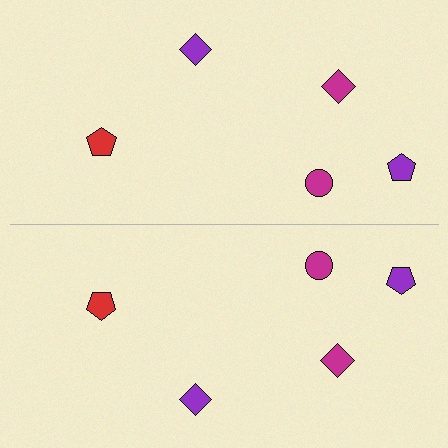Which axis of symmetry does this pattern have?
The pattern has a horizontal axis of symmetry running through the center of the image.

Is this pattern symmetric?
Yes, this pattern has bilateral (reflection) symmetry.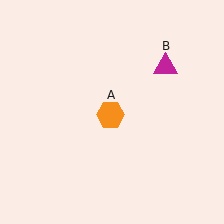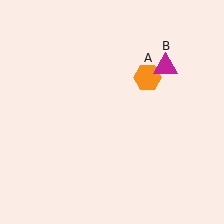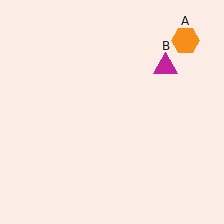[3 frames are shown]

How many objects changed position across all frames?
1 object changed position: orange hexagon (object A).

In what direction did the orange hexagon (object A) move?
The orange hexagon (object A) moved up and to the right.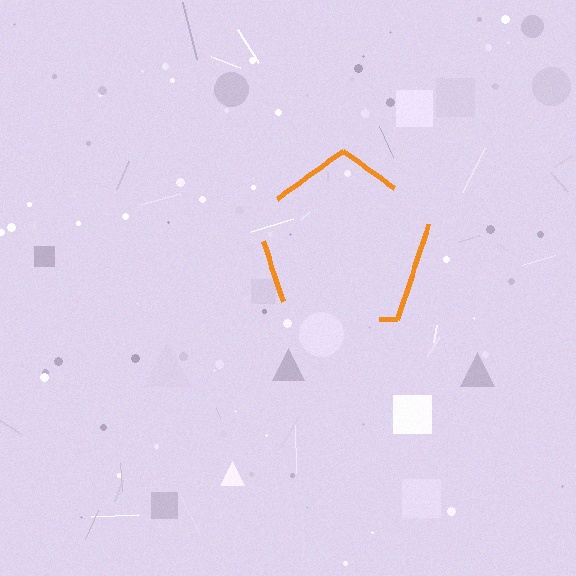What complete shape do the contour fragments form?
The contour fragments form a pentagon.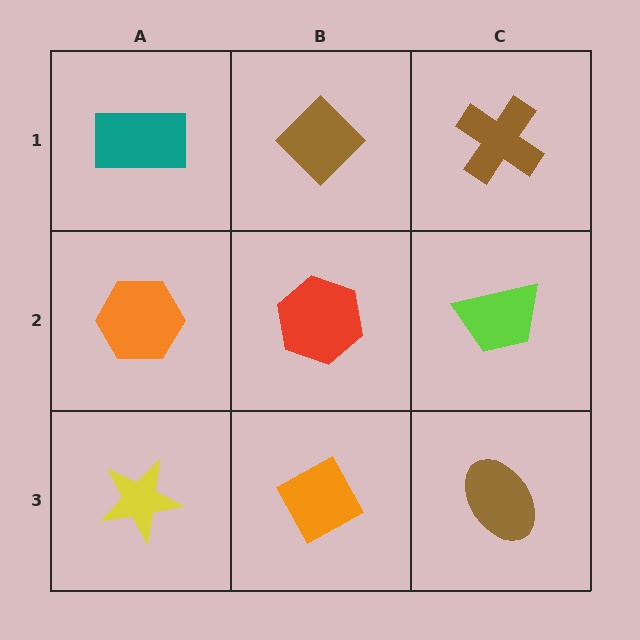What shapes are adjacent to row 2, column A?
A teal rectangle (row 1, column A), a yellow star (row 3, column A), a red hexagon (row 2, column B).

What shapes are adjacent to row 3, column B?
A red hexagon (row 2, column B), a yellow star (row 3, column A), a brown ellipse (row 3, column C).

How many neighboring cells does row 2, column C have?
3.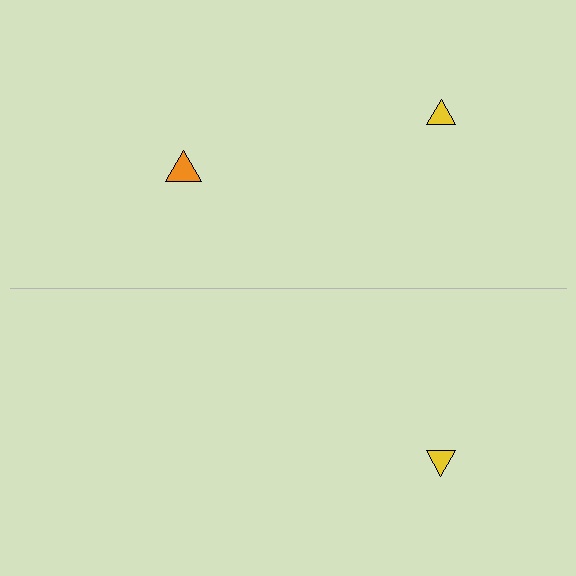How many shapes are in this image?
There are 3 shapes in this image.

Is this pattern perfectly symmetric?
No, the pattern is not perfectly symmetric. A orange triangle is missing from the bottom side.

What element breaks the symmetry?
A orange triangle is missing from the bottom side.